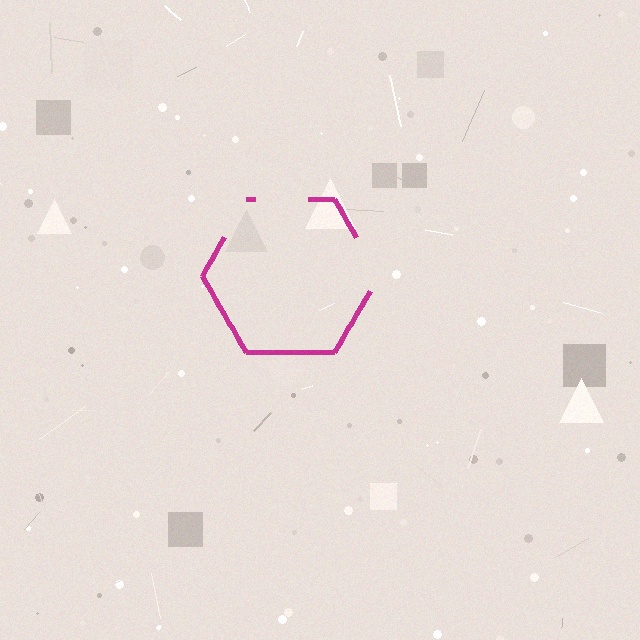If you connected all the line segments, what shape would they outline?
They would outline a hexagon.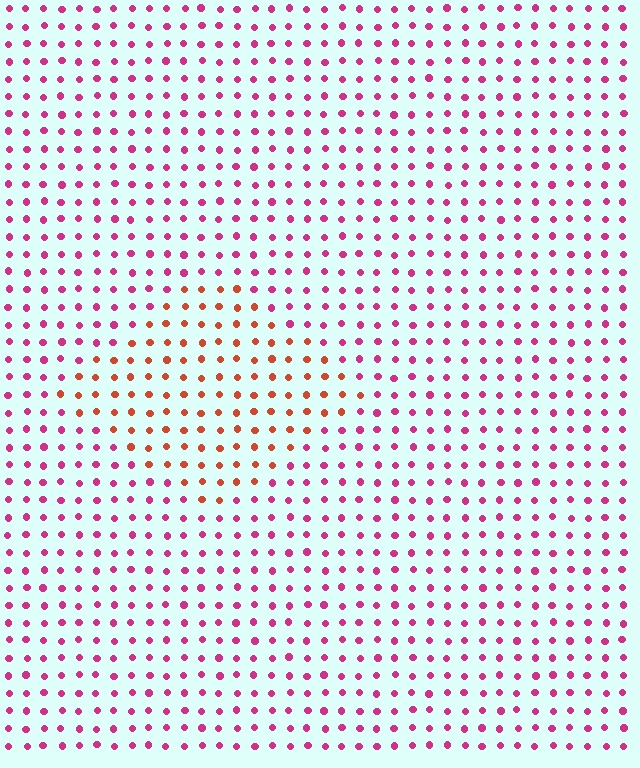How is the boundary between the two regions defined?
The boundary is defined purely by a slight shift in hue (about 43 degrees). Spacing, size, and orientation are identical on both sides.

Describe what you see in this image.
The image is filled with small magenta elements in a uniform arrangement. A diamond-shaped region is visible where the elements are tinted to a slightly different hue, forming a subtle color boundary.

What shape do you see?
I see a diamond.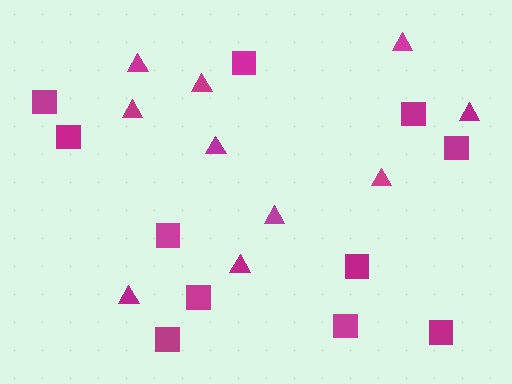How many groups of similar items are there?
There are 2 groups: one group of triangles (10) and one group of squares (11).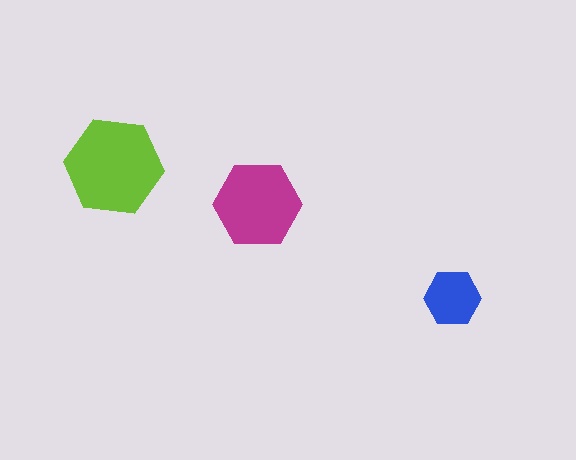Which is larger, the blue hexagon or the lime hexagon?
The lime one.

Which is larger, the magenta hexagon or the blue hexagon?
The magenta one.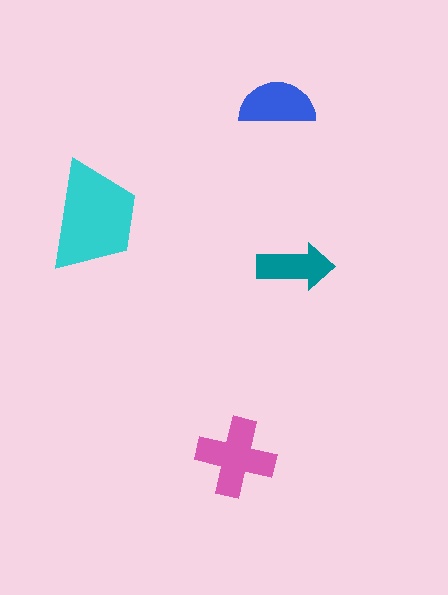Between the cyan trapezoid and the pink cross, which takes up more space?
The cyan trapezoid.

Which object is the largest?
The cyan trapezoid.